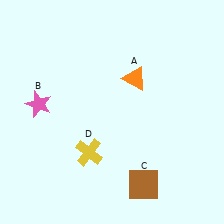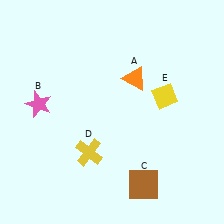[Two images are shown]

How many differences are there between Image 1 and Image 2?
There is 1 difference between the two images.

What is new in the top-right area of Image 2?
A yellow diamond (E) was added in the top-right area of Image 2.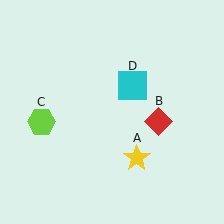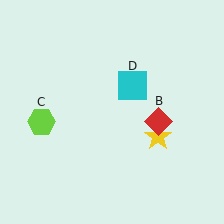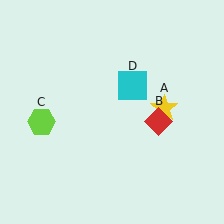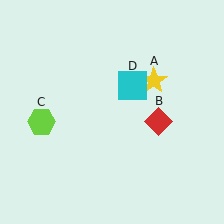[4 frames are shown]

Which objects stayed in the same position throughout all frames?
Red diamond (object B) and lime hexagon (object C) and cyan square (object D) remained stationary.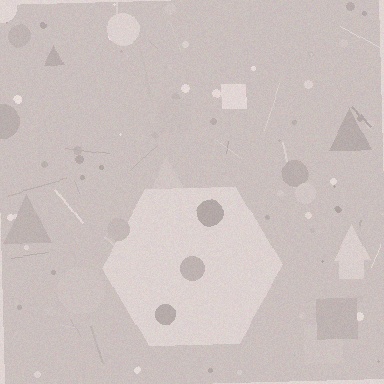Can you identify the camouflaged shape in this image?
The camouflaged shape is a hexagon.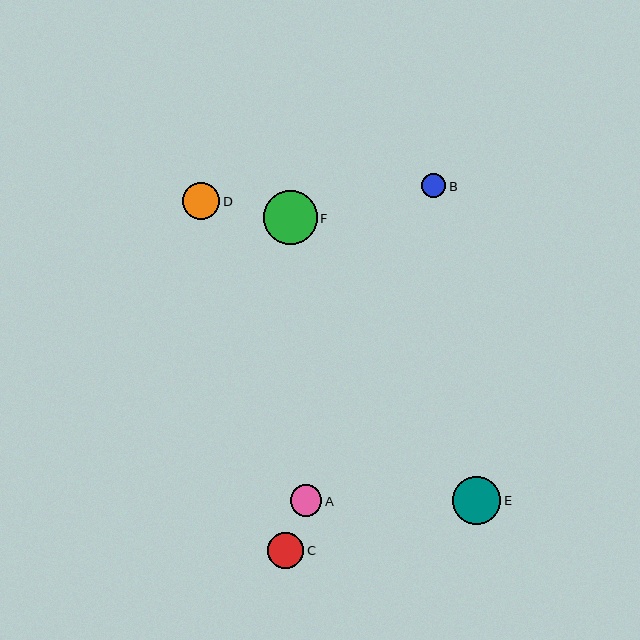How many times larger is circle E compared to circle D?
Circle E is approximately 1.3 times the size of circle D.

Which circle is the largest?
Circle F is the largest with a size of approximately 54 pixels.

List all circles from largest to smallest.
From largest to smallest: F, E, D, C, A, B.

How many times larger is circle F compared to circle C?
Circle F is approximately 1.5 times the size of circle C.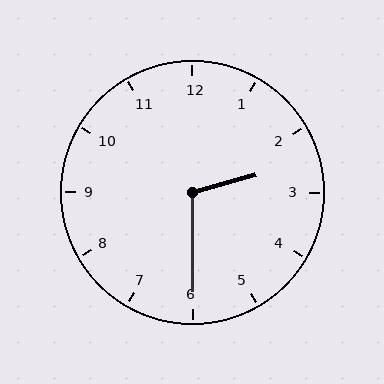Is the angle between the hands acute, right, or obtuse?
It is obtuse.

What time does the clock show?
2:30.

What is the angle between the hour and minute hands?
Approximately 105 degrees.